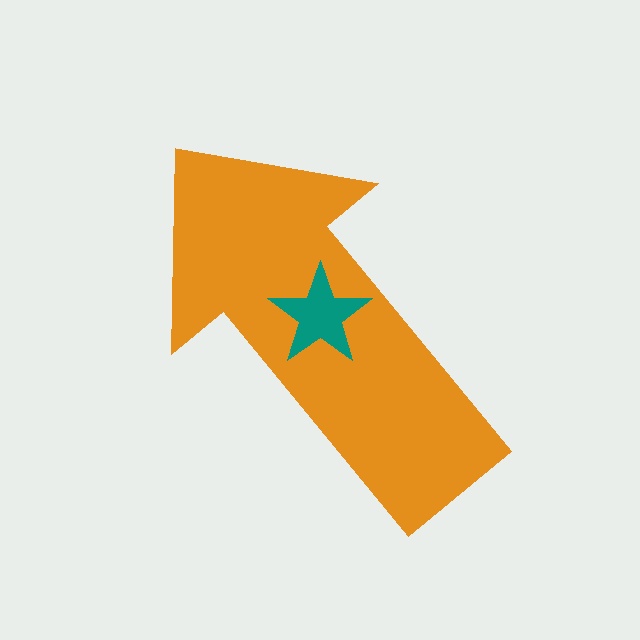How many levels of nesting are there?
2.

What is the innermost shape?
The teal star.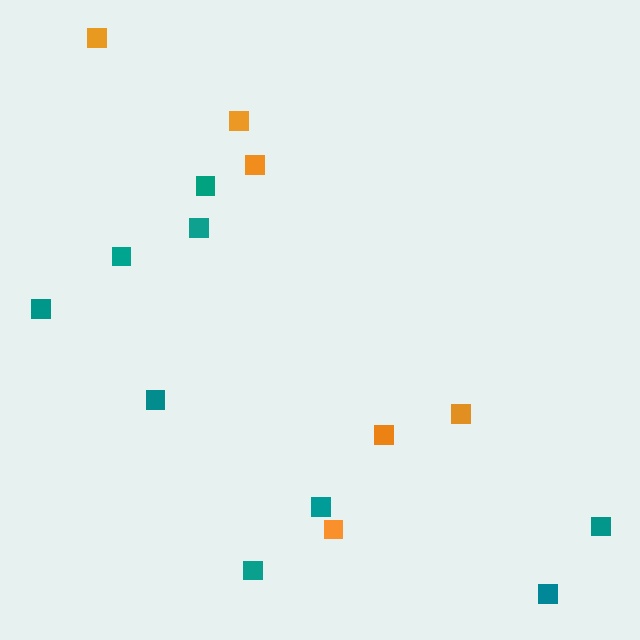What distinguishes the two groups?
There are 2 groups: one group of teal squares (9) and one group of orange squares (6).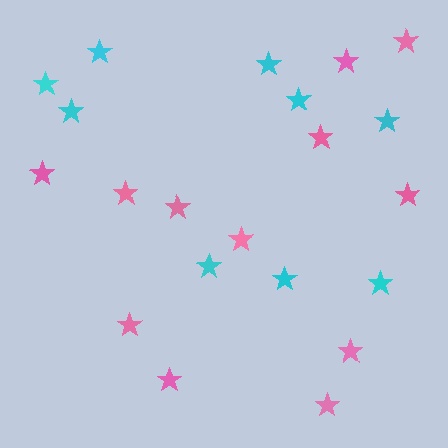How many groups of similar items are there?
There are 2 groups: one group of pink stars (12) and one group of cyan stars (9).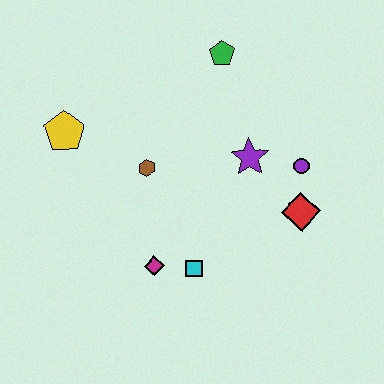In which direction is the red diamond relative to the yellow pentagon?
The red diamond is to the right of the yellow pentagon.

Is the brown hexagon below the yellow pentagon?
Yes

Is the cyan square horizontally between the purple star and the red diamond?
No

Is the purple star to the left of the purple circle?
Yes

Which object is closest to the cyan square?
The magenta diamond is closest to the cyan square.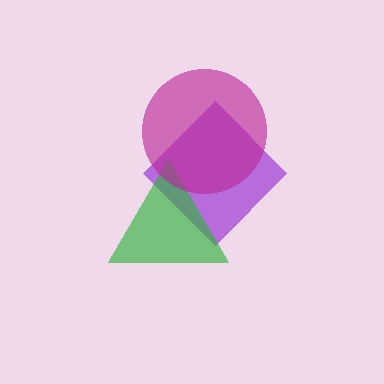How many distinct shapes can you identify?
There are 3 distinct shapes: a purple diamond, a green triangle, a magenta circle.